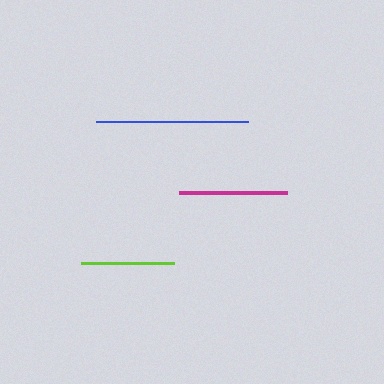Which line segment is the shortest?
The lime line is the shortest at approximately 93 pixels.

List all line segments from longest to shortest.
From longest to shortest: blue, magenta, lime.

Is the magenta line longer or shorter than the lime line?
The magenta line is longer than the lime line.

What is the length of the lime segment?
The lime segment is approximately 93 pixels long.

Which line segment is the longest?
The blue line is the longest at approximately 153 pixels.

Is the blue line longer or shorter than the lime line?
The blue line is longer than the lime line.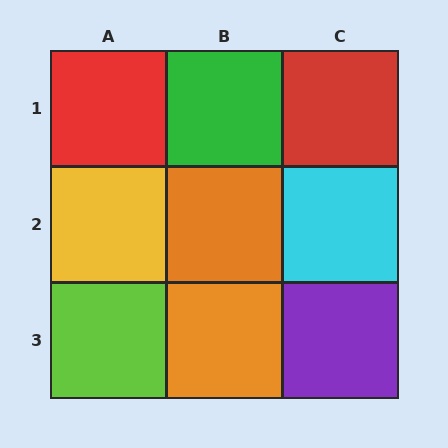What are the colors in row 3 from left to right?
Lime, orange, purple.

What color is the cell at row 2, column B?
Orange.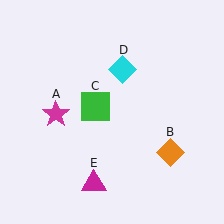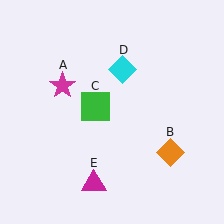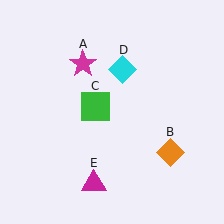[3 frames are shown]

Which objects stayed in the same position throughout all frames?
Orange diamond (object B) and green square (object C) and cyan diamond (object D) and magenta triangle (object E) remained stationary.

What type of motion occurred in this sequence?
The magenta star (object A) rotated clockwise around the center of the scene.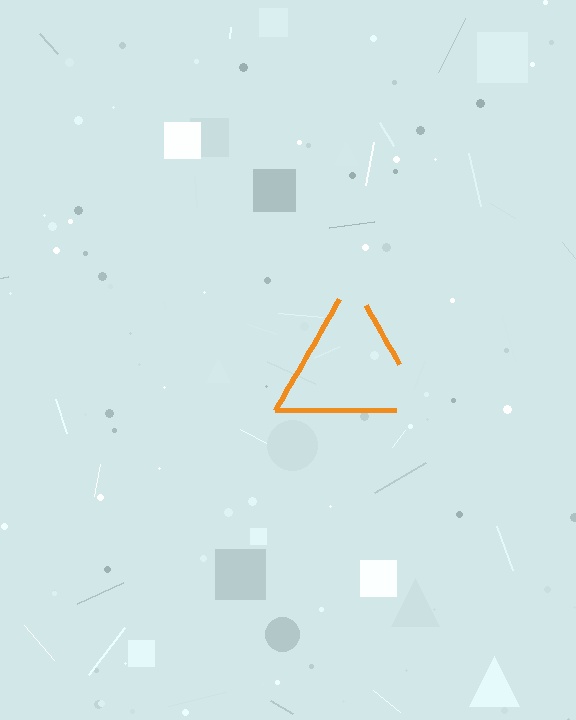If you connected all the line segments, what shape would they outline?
They would outline a triangle.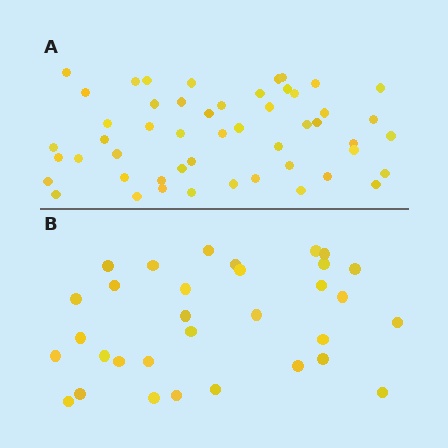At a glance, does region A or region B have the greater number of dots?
Region A (the top region) has more dots.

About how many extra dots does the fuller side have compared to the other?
Region A has approximately 20 more dots than region B.